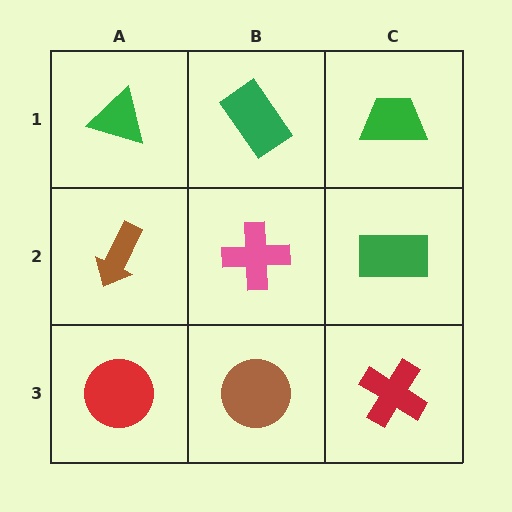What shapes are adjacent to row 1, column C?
A green rectangle (row 2, column C), a green rectangle (row 1, column B).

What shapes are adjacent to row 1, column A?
A brown arrow (row 2, column A), a green rectangle (row 1, column B).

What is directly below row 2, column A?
A red circle.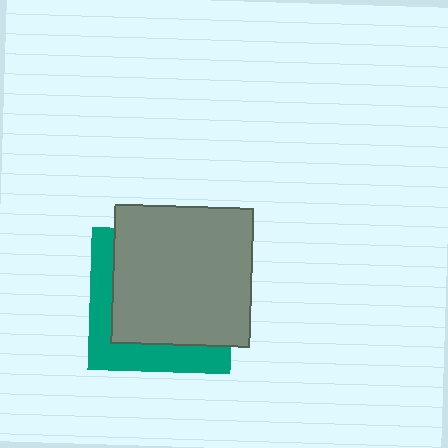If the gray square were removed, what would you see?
You would see the complete teal square.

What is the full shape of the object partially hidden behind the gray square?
The partially hidden object is a teal square.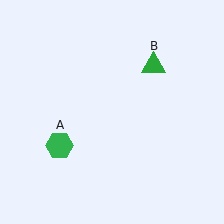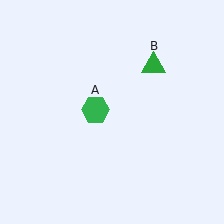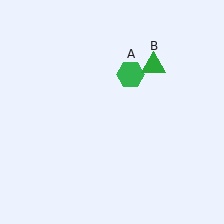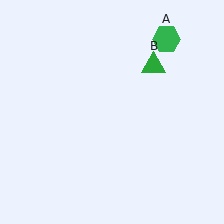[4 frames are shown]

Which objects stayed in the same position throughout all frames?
Green triangle (object B) remained stationary.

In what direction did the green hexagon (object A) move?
The green hexagon (object A) moved up and to the right.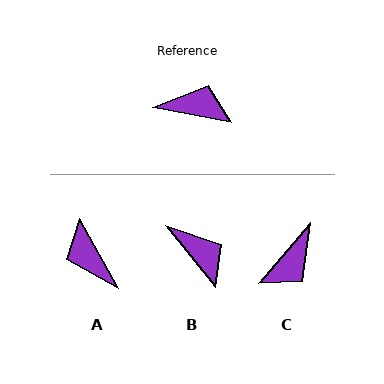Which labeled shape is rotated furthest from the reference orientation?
A, about 130 degrees away.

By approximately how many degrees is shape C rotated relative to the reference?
Approximately 119 degrees clockwise.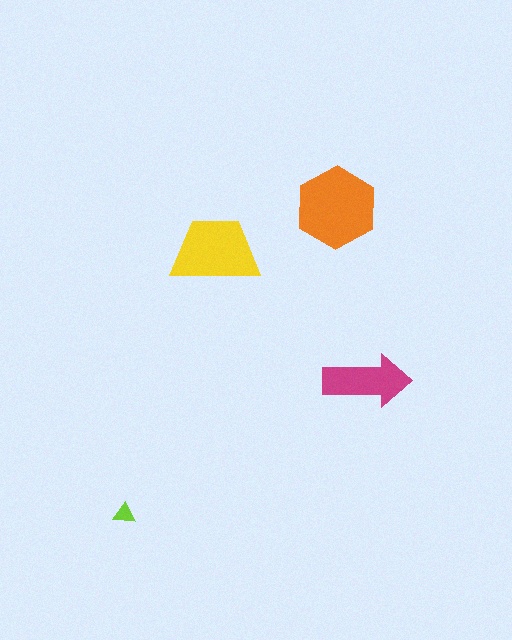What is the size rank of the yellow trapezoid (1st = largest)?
2nd.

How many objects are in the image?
There are 4 objects in the image.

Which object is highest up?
The orange hexagon is topmost.